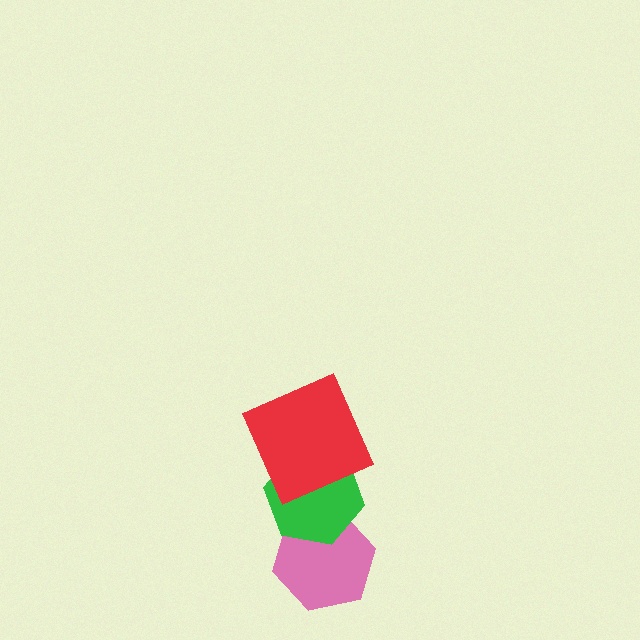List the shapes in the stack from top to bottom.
From top to bottom: the red square, the green hexagon, the pink hexagon.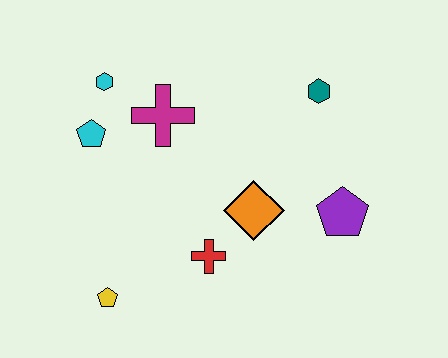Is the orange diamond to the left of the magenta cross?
No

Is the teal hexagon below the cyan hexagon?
Yes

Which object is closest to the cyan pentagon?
The cyan hexagon is closest to the cyan pentagon.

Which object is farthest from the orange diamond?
The cyan hexagon is farthest from the orange diamond.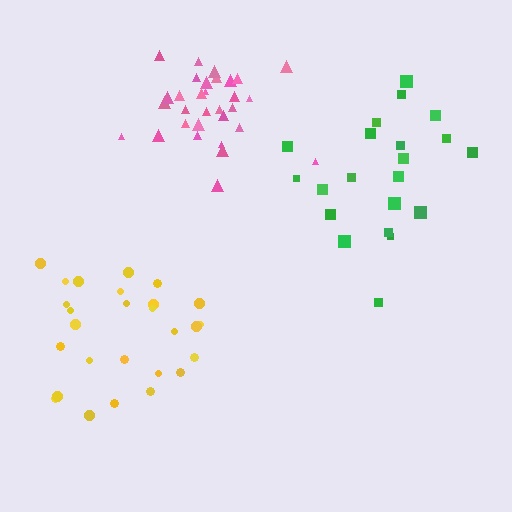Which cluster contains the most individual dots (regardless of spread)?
Pink (31).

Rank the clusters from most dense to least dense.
pink, yellow, green.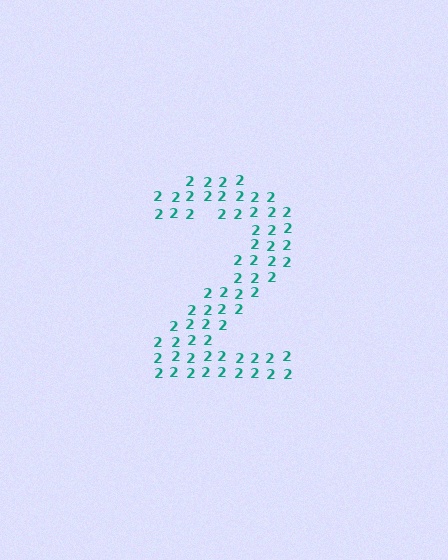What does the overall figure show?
The overall figure shows the digit 2.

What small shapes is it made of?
It is made of small digit 2's.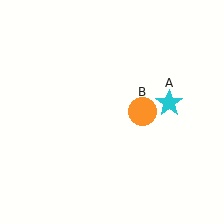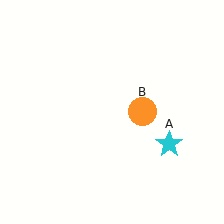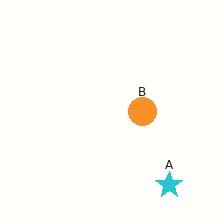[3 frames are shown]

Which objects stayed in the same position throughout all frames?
Orange circle (object B) remained stationary.